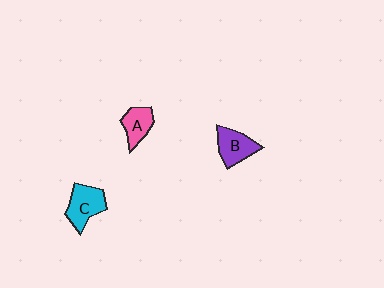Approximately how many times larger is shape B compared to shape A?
Approximately 1.2 times.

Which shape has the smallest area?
Shape A (pink).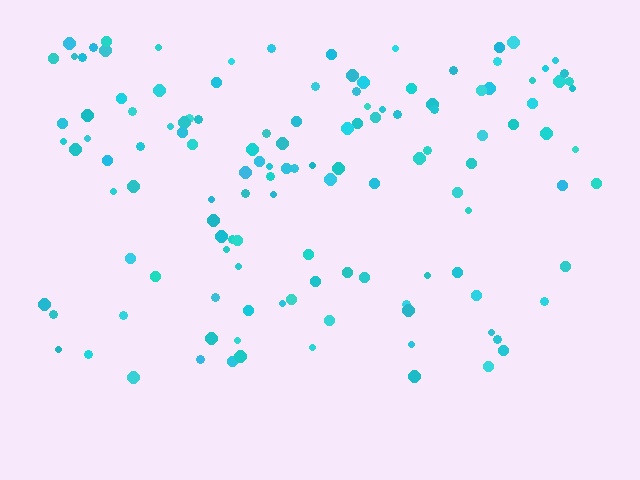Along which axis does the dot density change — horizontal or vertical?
Vertical.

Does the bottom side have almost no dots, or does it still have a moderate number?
Still a moderate number, just noticeably fewer than the top.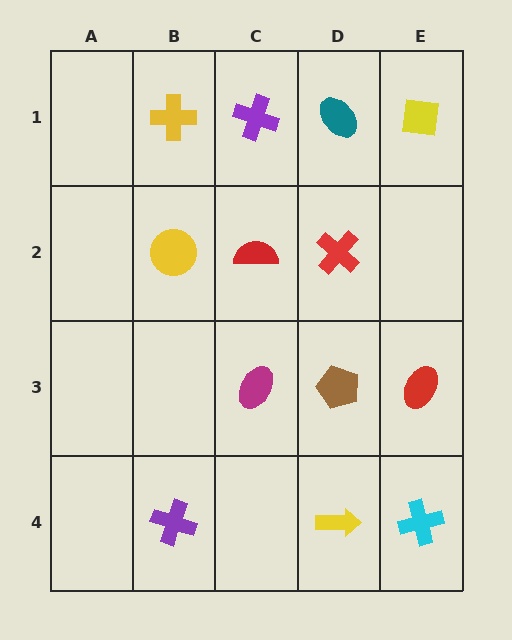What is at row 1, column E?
A yellow square.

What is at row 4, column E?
A cyan cross.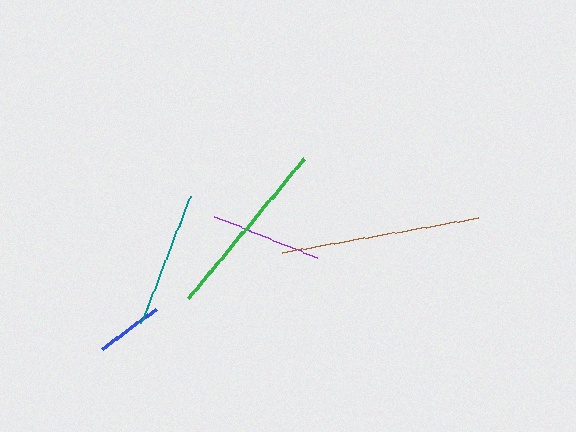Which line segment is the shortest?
The blue line is the shortest at approximately 67 pixels.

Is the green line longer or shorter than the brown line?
The brown line is longer than the green line.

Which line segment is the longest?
The brown line is the longest at approximately 200 pixels.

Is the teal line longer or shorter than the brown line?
The brown line is longer than the teal line.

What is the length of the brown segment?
The brown segment is approximately 200 pixels long.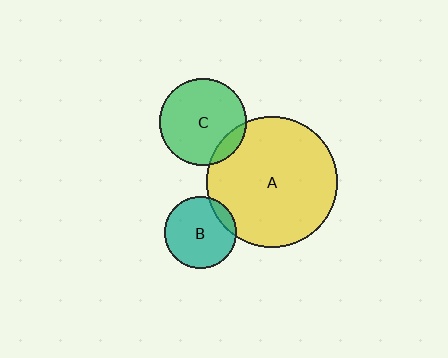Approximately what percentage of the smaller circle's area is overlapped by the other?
Approximately 10%.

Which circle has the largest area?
Circle A (yellow).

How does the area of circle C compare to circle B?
Approximately 1.4 times.